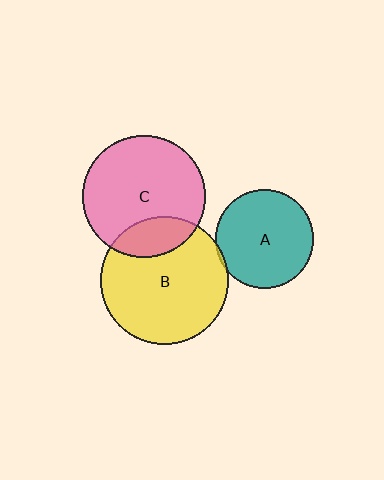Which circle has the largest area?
Circle B (yellow).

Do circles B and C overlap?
Yes.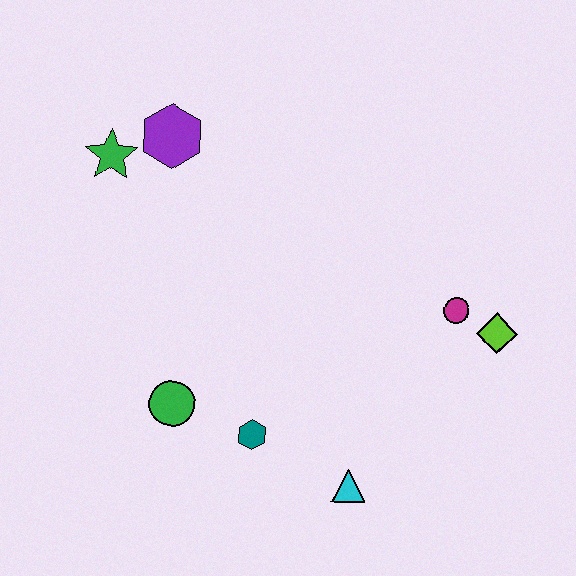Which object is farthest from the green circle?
The lime diamond is farthest from the green circle.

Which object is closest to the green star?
The purple hexagon is closest to the green star.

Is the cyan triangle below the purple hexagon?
Yes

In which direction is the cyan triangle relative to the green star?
The cyan triangle is below the green star.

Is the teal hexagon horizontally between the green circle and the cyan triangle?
Yes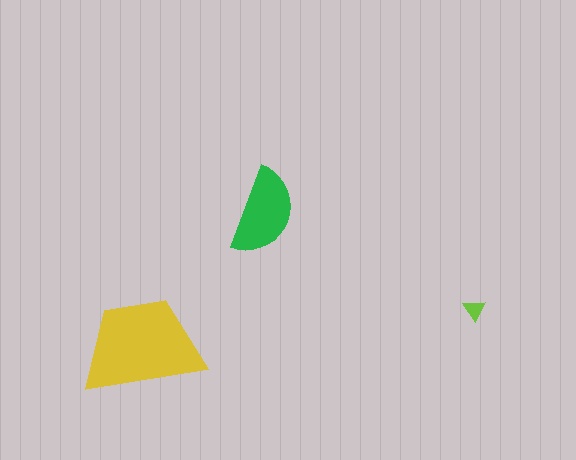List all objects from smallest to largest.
The lime triangle, the green semicircle, the yellow trapezoid.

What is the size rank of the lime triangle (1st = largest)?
3rd.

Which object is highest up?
The green semicircle is topmost.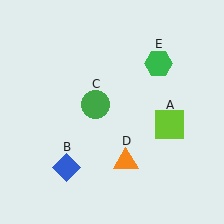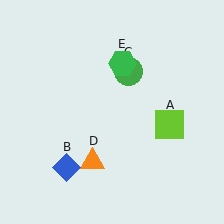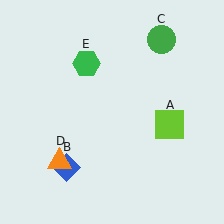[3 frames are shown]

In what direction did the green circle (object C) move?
The green circle (object C) moved up and to the right.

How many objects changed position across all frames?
3 objects changed position: green circle (object C), orange triangle (object D), green hexagon (object E).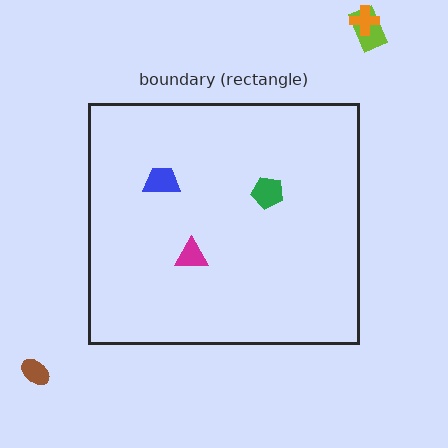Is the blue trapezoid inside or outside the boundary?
Inside.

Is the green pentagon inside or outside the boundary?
Inside.